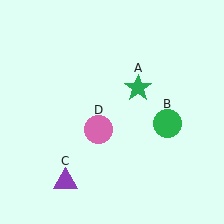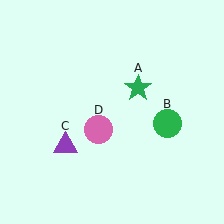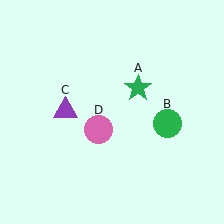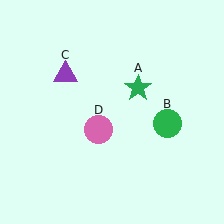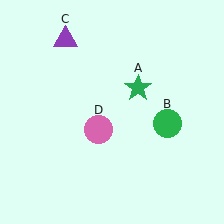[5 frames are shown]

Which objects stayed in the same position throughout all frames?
Green star (object A) and green circle (object B) and pink circle (object D) remained stationary.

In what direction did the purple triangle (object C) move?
The purple triangle (object C) moved up.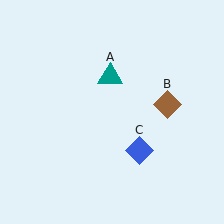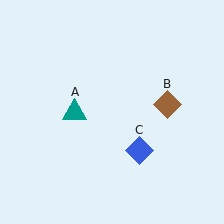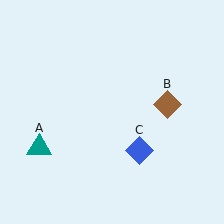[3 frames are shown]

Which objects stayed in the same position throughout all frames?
Brown diamond (object B) and blue diamond (object C) remained stationary.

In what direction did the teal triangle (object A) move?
The teal triangle (object A) moved down and to the left.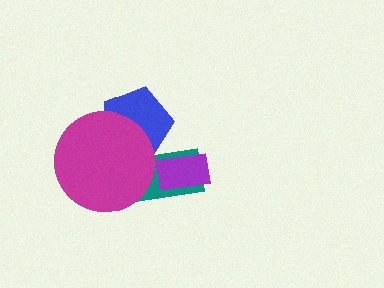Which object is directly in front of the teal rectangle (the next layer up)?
The purple rectangle is directly in front of the teal rectangle.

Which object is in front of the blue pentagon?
The magenta circle is in front of the blue pentagon.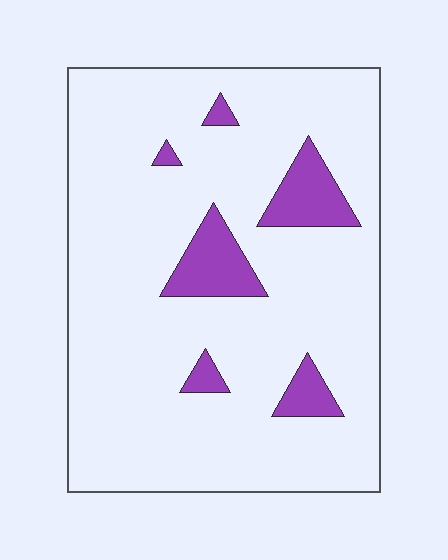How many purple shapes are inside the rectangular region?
6.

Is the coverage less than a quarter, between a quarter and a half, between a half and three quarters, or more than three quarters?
Less than a quarter.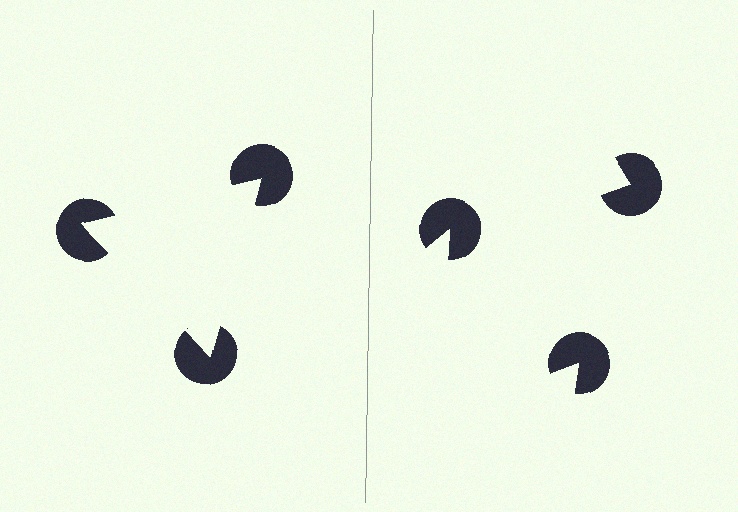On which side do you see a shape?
An illusory triangle appears on the left side. On the right side the wedge cuts are rotated, so no coherent shape forms.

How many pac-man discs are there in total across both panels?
6 — 3 on each side.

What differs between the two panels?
The pac-man discs are positioned identically on both sides; only the wedge orientations differ. On the left they align to a triangle; on the right they are misaligned.